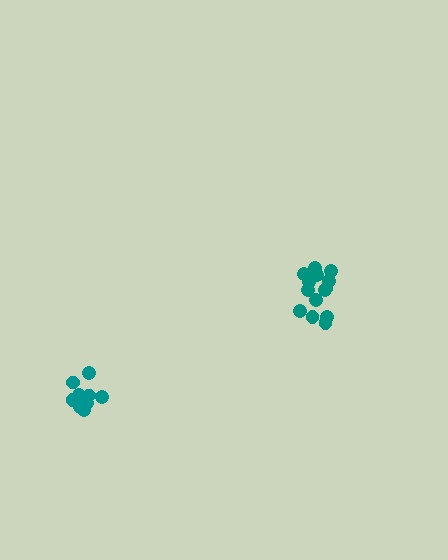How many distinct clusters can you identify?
There are 2 distinct clusters.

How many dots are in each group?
Group 1: 10 dots, Group 2: 14 dots (24 total).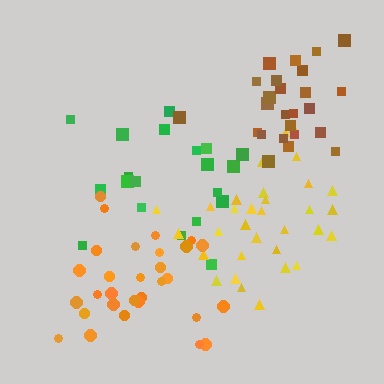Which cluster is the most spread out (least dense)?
Green.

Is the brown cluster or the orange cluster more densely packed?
Brown.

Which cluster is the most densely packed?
Brown.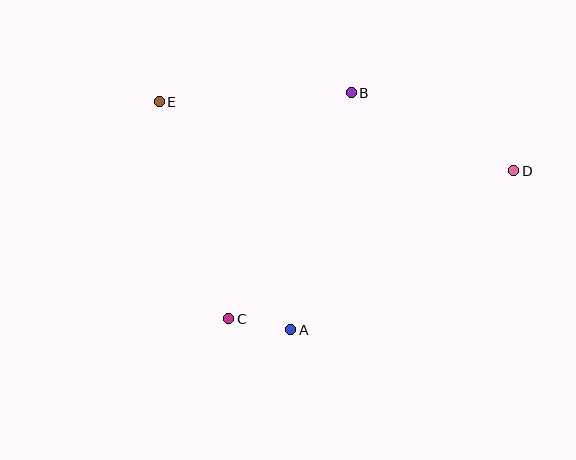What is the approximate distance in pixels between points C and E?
The distance between C and E is approximately 228 pixels.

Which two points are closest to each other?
Points A and C are closest to each other.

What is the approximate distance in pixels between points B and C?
The distance between B and C is approximately 257 pixels.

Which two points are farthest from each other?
Points D and E are farthest from each other.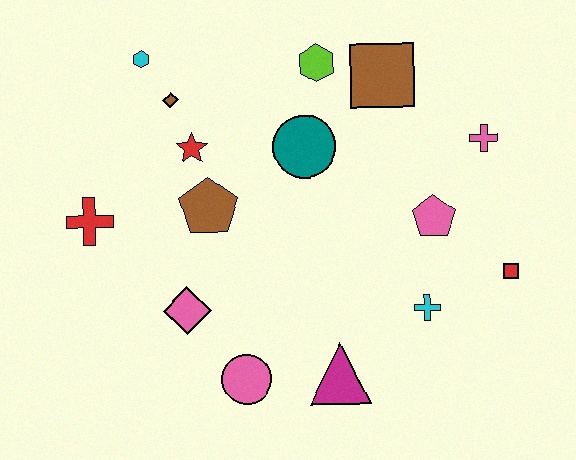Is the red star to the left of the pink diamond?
No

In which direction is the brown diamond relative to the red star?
The brown diamond is above the red star.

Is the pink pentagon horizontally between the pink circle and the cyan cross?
No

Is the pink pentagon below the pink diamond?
No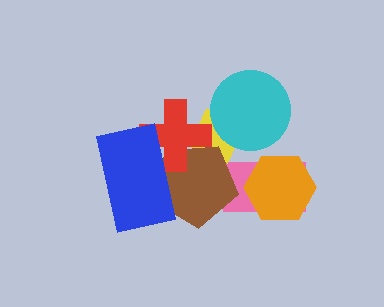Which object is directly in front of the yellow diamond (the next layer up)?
The brown pentagon is directly in front of the yellow diamond.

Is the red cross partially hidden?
Yes, it is partially covered by another shape.